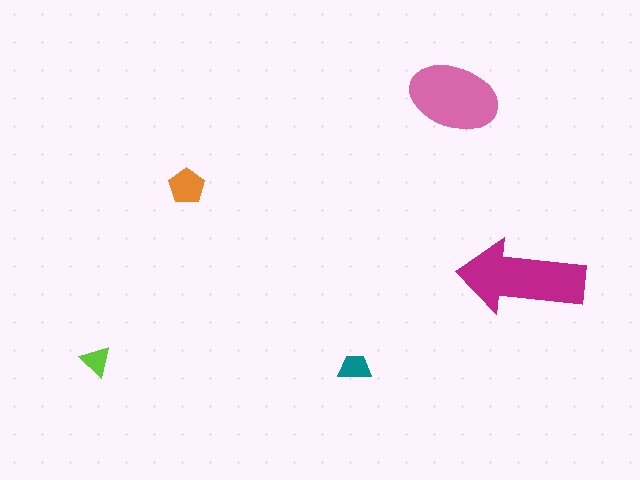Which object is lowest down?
The teal trapezoid is bottommost.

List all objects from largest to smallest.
The magenta arrow, the pink ellipse, the orange pentagon, the teal trapezoid, the lime triangle.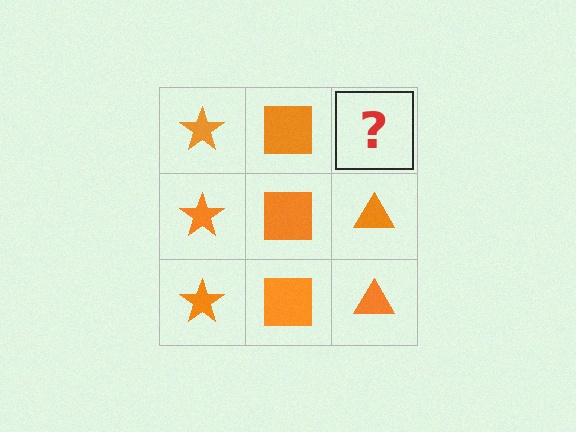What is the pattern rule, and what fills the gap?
The rule is that each column has a consistent shape. The gap should be filled with an orange triangle.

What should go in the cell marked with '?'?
The missing cell should contain an orange triangle.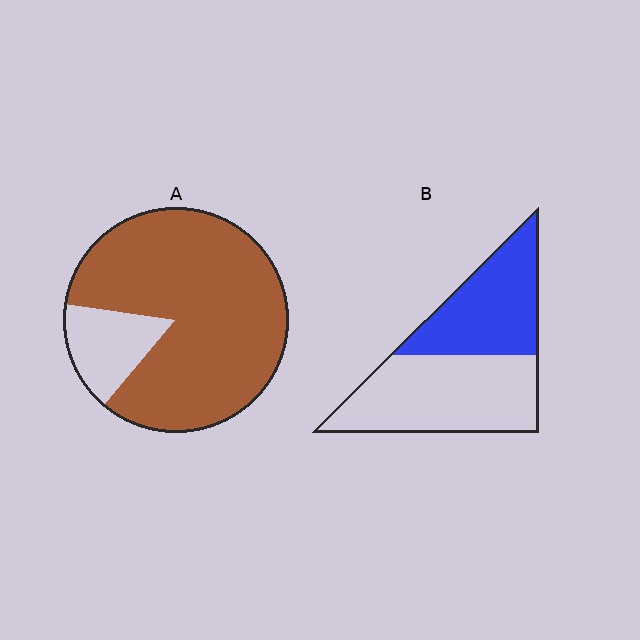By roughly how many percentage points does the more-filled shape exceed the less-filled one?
By roughly 40 percentage points (A over B).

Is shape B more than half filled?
No.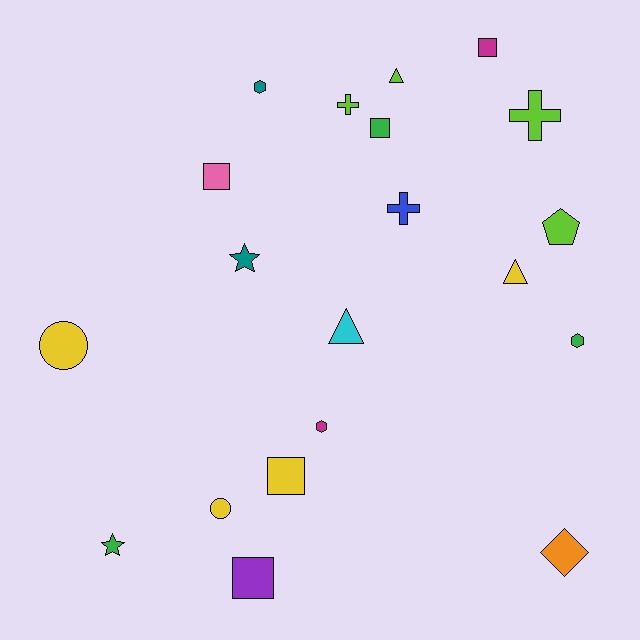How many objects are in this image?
There are 20 objects.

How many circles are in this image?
There are 2 circles.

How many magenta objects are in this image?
There are 2 magenta objects.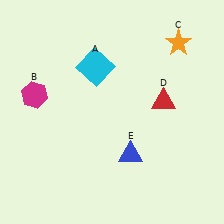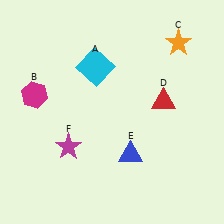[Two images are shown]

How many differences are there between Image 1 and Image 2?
There is 1 difference between the two images.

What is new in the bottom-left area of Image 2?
A magenta star (F) was added in the bottom-left area of Image 2.